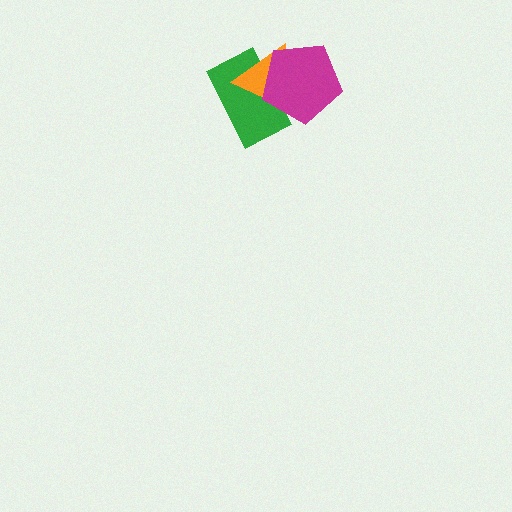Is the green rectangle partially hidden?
Yes, it is partially covered by another shape.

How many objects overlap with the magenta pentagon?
2 objects overlap with the magenta pentagon.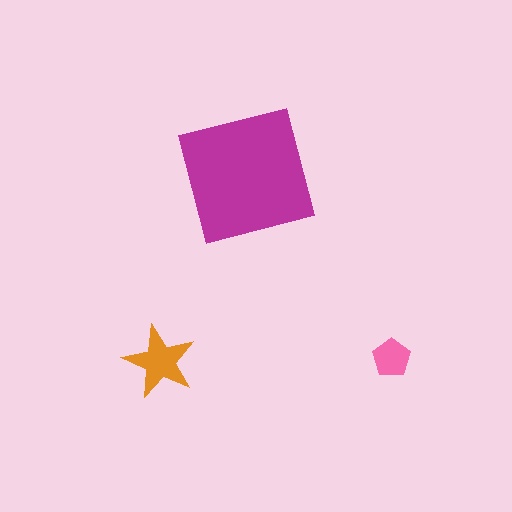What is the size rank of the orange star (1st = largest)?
2nd.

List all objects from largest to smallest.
The magenta square, the orange star, the pink pentagon.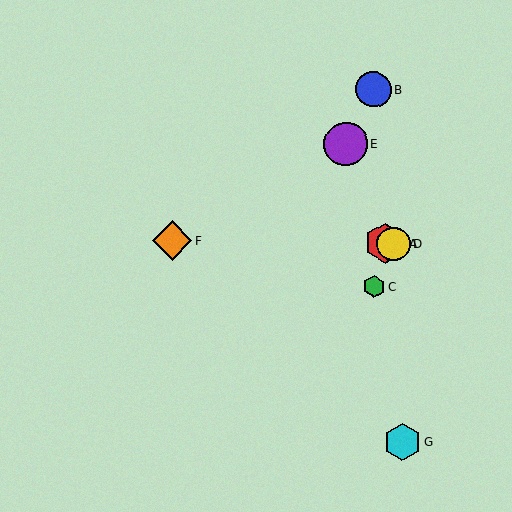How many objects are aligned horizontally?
3 objects (A, D, F) are aligned horizontally.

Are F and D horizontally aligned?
Yes, both are at y≈241.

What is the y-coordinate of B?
Object B is at y≈89.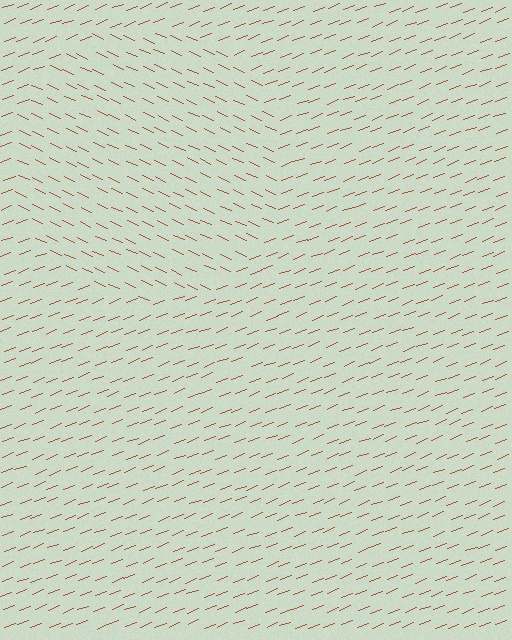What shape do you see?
I see a circle.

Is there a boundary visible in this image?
Yes, there is a texture boundary formed by a change in line orientation.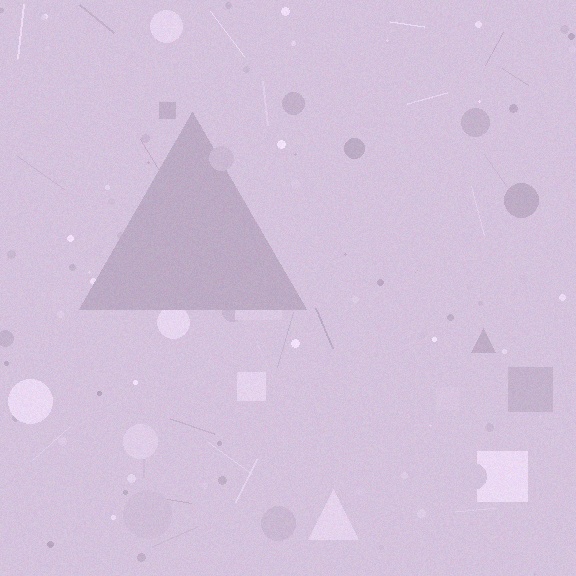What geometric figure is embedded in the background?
A triangle is embedded in the background.